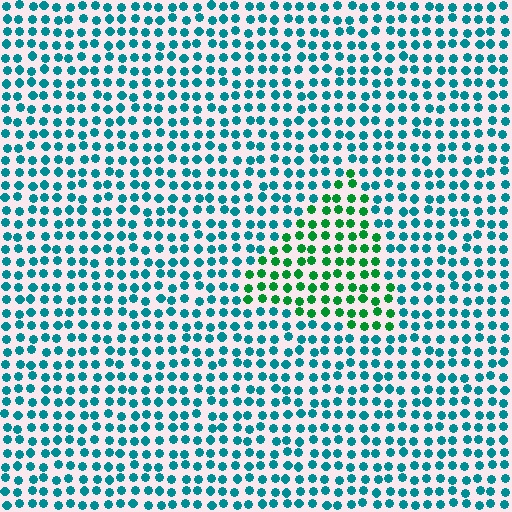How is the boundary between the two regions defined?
The boundary is defined purely by a slight shift in hue (about 46 degrees). Spacing, size, and orientation are identical on both sides.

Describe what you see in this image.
The image is filled with small teal elements in a uniform arrangement. A triangle-shaped region is visible where the elements are tinted to a slightly different hue, forming a subtle color boundary.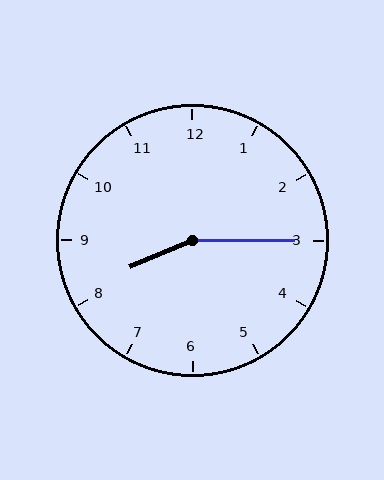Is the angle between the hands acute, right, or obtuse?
It is obtuse.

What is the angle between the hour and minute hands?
Approximately 158 degrees.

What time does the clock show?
8:15.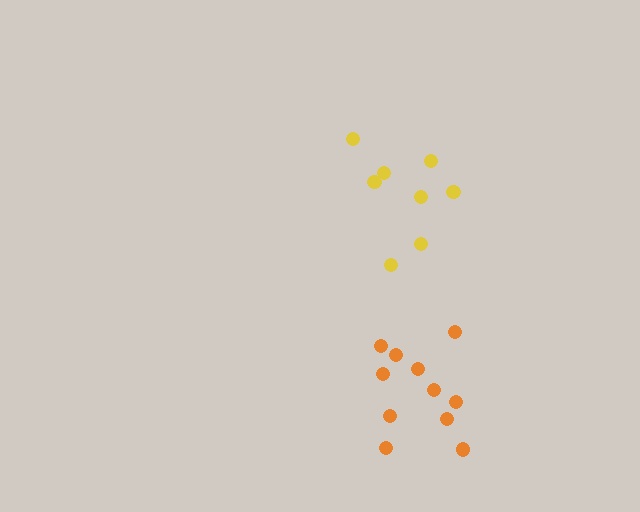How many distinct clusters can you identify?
There are 2 distinct clusters.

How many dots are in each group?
Group 1: 8 dots, Group 2: 11 dots (19 total).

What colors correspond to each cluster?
The clusters are colored: yellow, orange.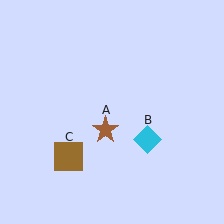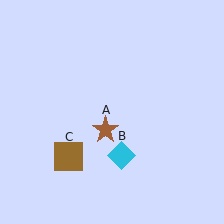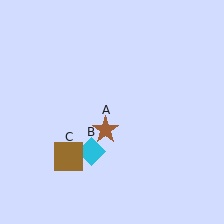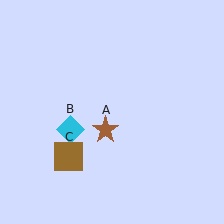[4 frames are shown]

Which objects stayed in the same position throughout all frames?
Brown star (object A) and brown square (object C) remained stationary.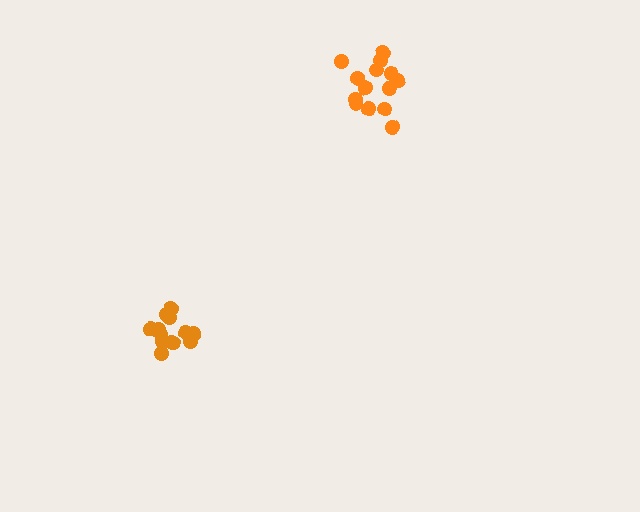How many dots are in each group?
Group 1: 15 dots, Group 2: 14 dots (29 total).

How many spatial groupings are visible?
There are 2 spatial groupings.